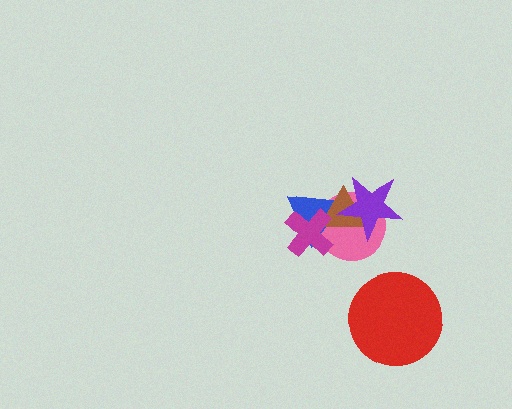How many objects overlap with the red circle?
0 objects overlap with the red circle.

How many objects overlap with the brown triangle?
4 objects overlap with the brown triangle.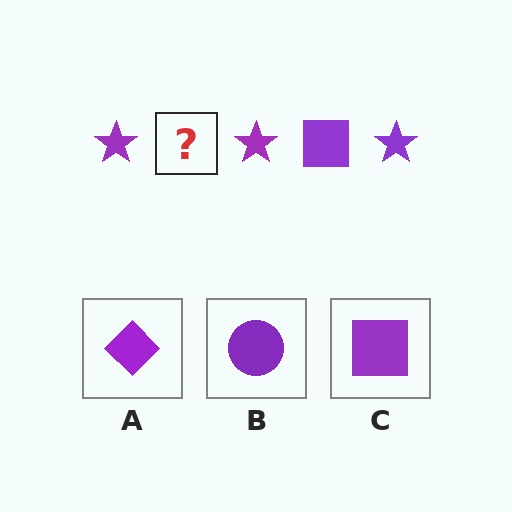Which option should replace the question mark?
Option C.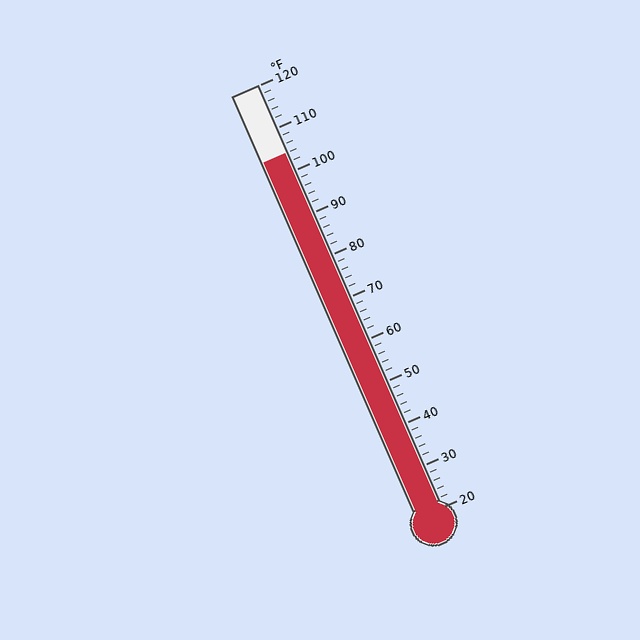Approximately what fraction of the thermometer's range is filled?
The thermometer is filled to approximately 85% of its range.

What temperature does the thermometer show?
The thermometer shows approximately 104°F.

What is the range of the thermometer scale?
The thermometer scale ranges from 20°F to 120°F.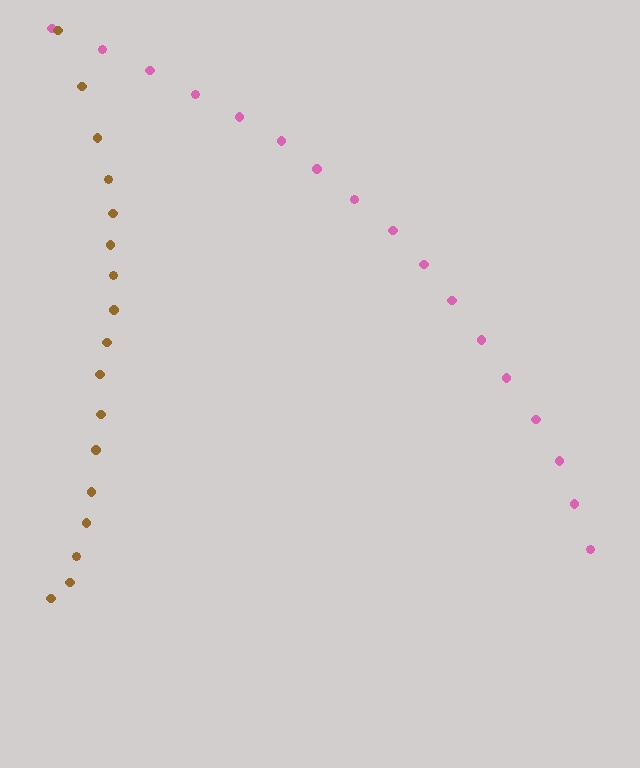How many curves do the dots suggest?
There are 2 distinct paths.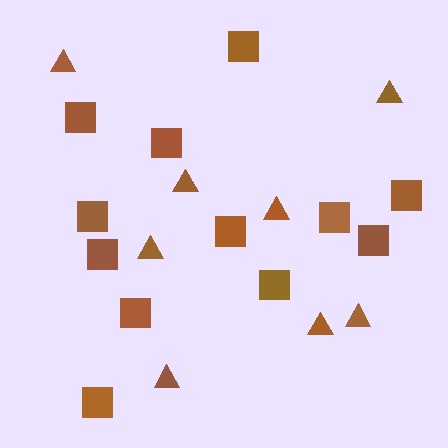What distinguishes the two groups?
There are 2 groups: one group of triangles (8) and one group of squares (12).